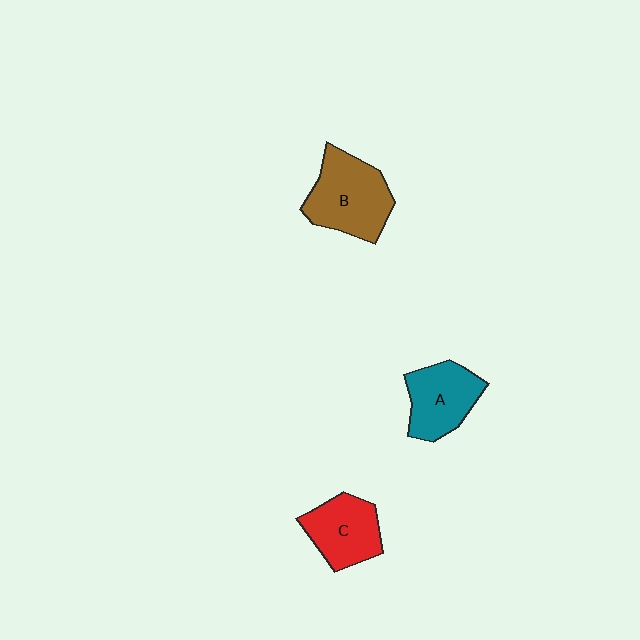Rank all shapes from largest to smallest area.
From largest to smallest: B (brown), A (teal), C (red).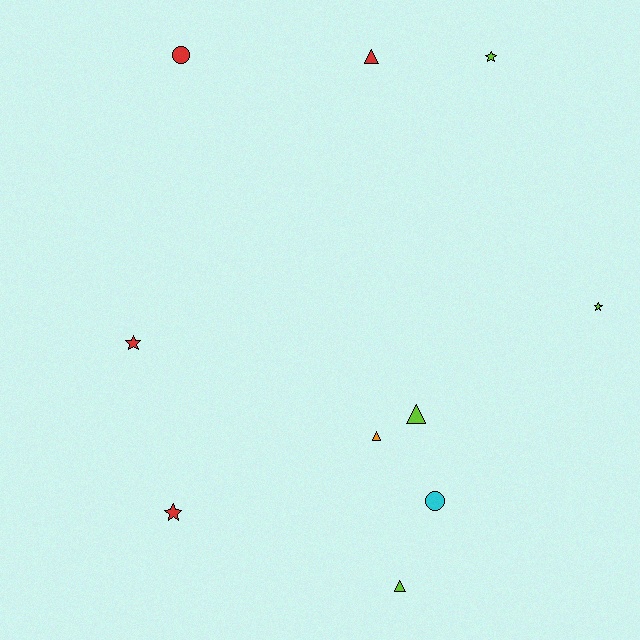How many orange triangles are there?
There is 1 orange triangle.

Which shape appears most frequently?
Triangle, with 4 objects.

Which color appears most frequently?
Lime, with 4 objects.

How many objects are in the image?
There are 10 objects.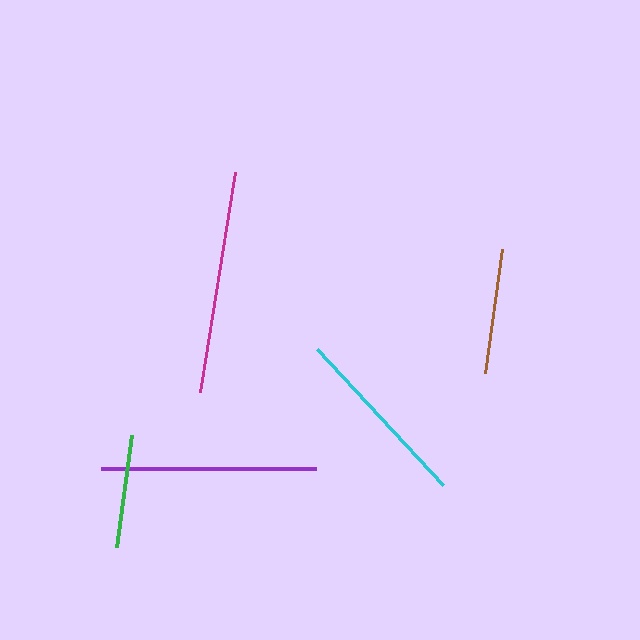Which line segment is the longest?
The magenta line is the longest at approximately 222 pixels.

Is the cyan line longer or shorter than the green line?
The cyan line is longer than the green line.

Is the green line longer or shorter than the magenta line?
The magenta line is longer than the green line.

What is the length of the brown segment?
The brown segment is approximately 125 pixels long.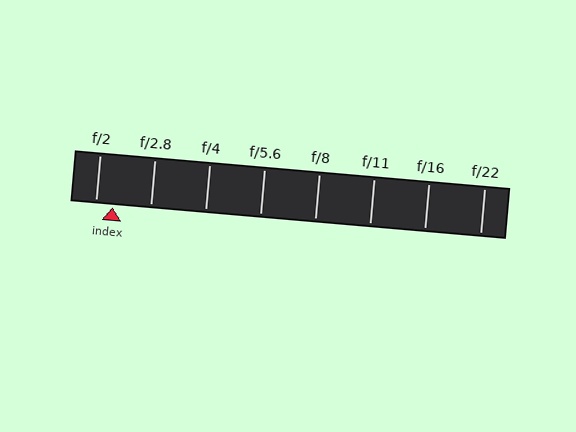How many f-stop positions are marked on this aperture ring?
There are 8 f-stop positions marked.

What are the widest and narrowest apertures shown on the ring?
The widest aperture shown is f/2 and the narrowest is f/22.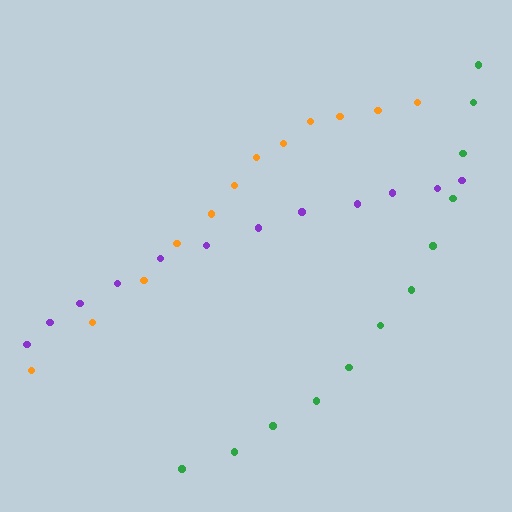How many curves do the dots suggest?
There are 3 distinct paths.